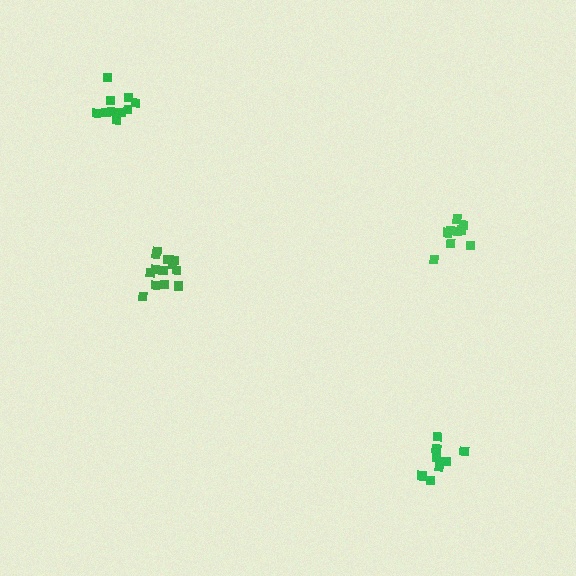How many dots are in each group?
Group 1: 9 dots, Group 2: 9 dots, Group 3: 13 dots, Group 4: 10 dots (41 total).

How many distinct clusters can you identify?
There are 4 distinct clusters.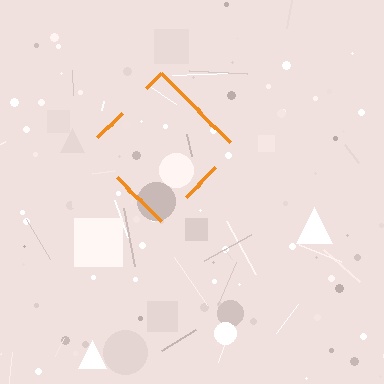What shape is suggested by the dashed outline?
The dashed outline suggests a diamond.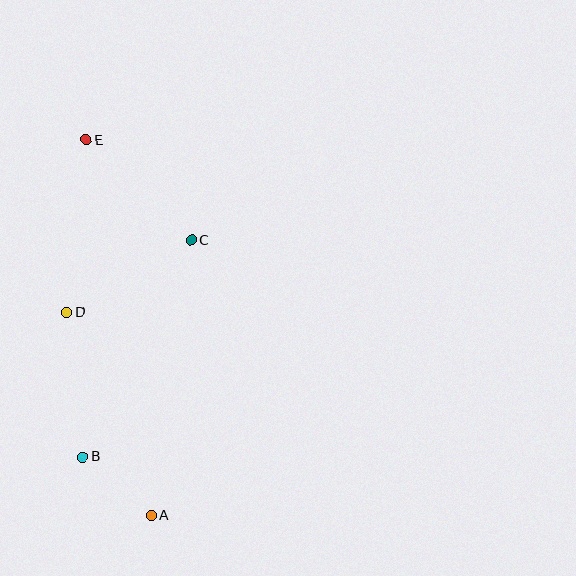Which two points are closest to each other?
Points A and B are closest to each other.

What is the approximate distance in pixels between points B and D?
The distance between B and D is approximately 145 pixels.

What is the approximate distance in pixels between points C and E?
The distance between C and E is approximately 145 pixels.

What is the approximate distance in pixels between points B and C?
The distance between B and C is approximately 243 pixels.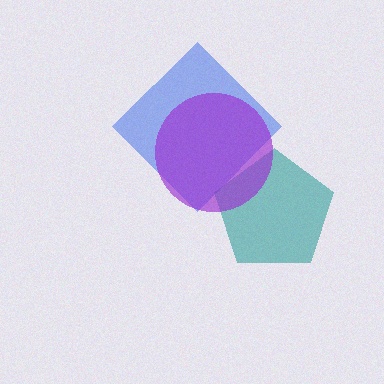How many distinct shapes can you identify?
There are 3 distinct shapes: a blue diamond, a teal pentagon, a purple circle.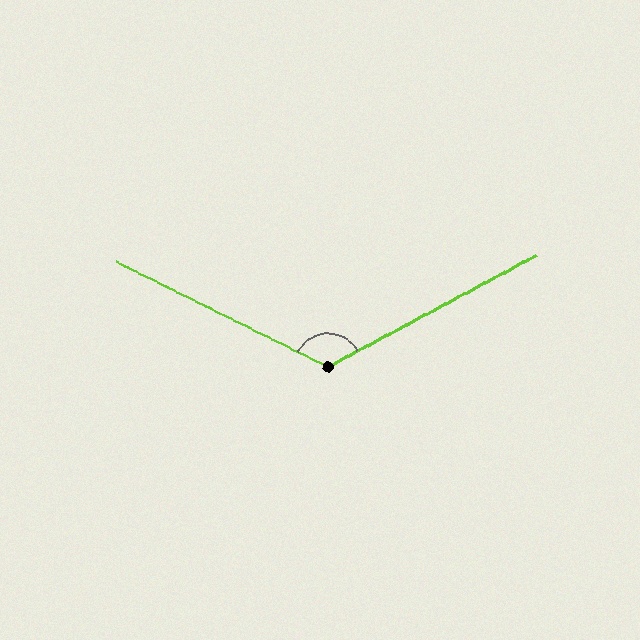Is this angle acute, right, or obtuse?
It is obtuse.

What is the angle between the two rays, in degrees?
Approximately 125 degrees.